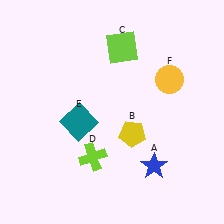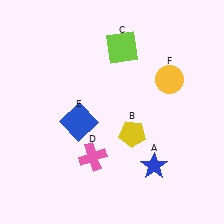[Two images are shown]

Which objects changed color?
D changed from lime to pink. E changed from teal to blue.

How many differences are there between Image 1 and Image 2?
There are 2 differences between the two images.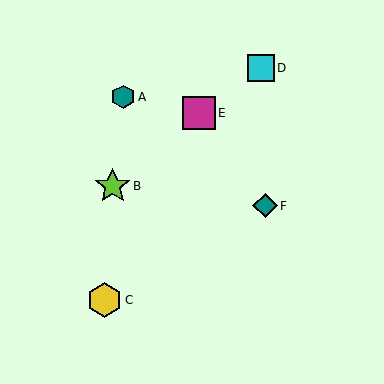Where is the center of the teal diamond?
The center of the teal diamond is at (265, 206).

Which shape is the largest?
The lime star (labeled B) is the largest.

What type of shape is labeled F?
Shape F is a teal diamond.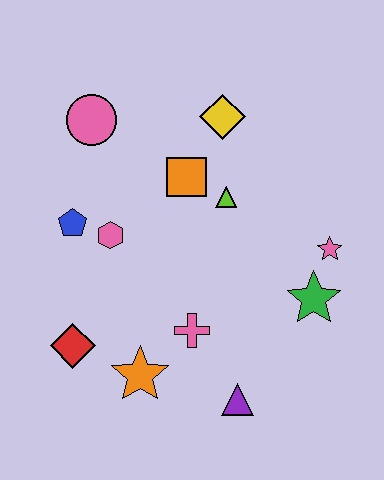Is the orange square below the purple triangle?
No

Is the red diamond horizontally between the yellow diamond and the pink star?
No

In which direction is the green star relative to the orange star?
The green star is to the right of the orange star.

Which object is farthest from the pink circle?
The purple triangle is farthest from the pink circle.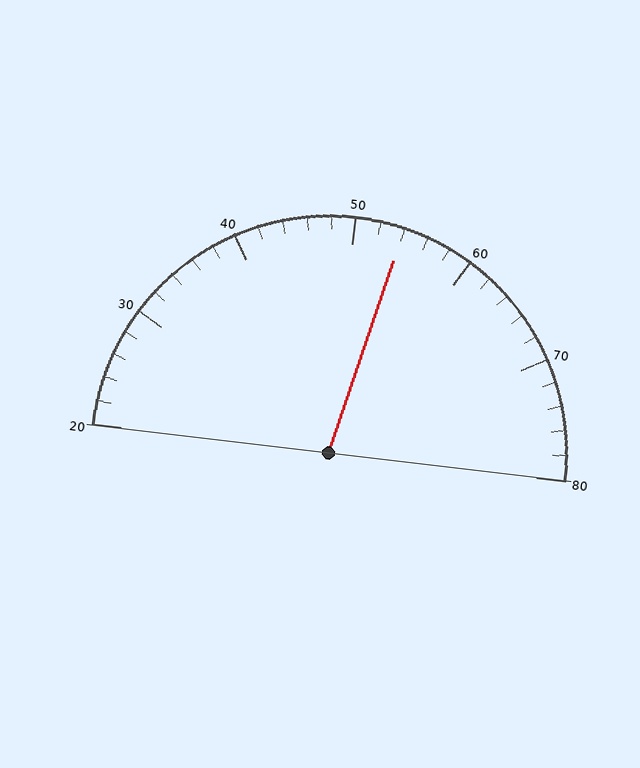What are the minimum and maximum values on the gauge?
The gauge ranges from 20 to 80.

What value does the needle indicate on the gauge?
The needle indicates approximately 54.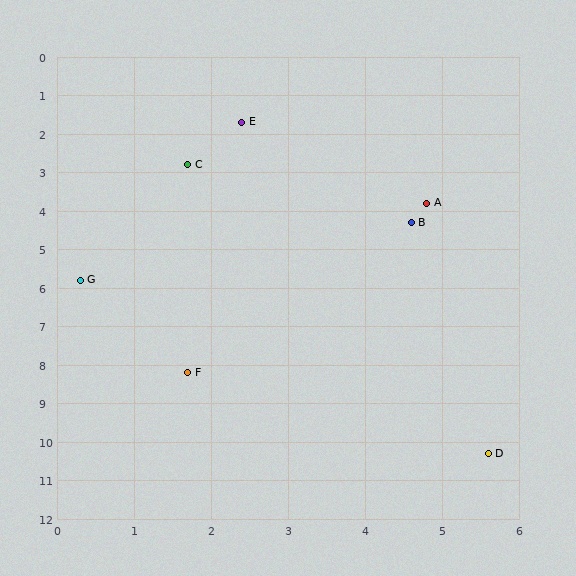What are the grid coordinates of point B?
Point B is at approximately (4.6, 4.3).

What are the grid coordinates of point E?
Point E is at approximately (2.4, 1.7).